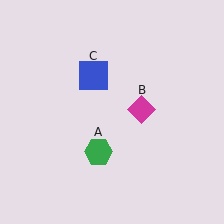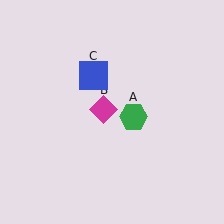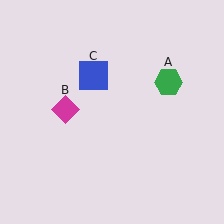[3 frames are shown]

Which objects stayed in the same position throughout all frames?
Blue square (object C) remained stationary.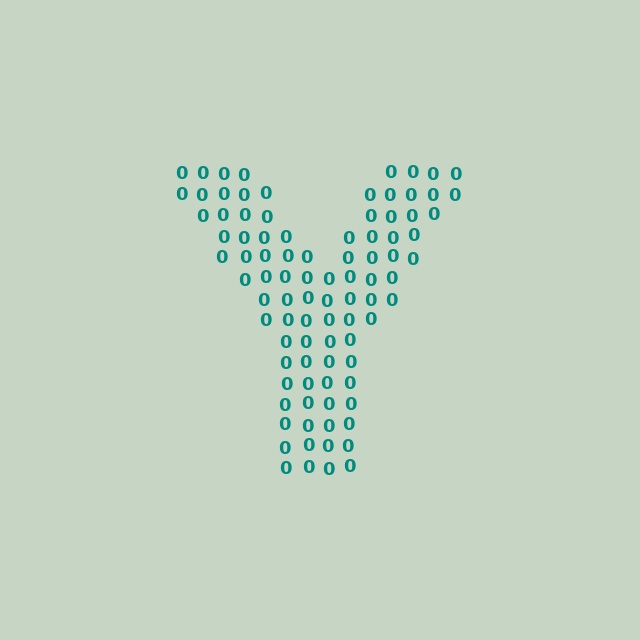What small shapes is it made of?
It is made of small digit 0's.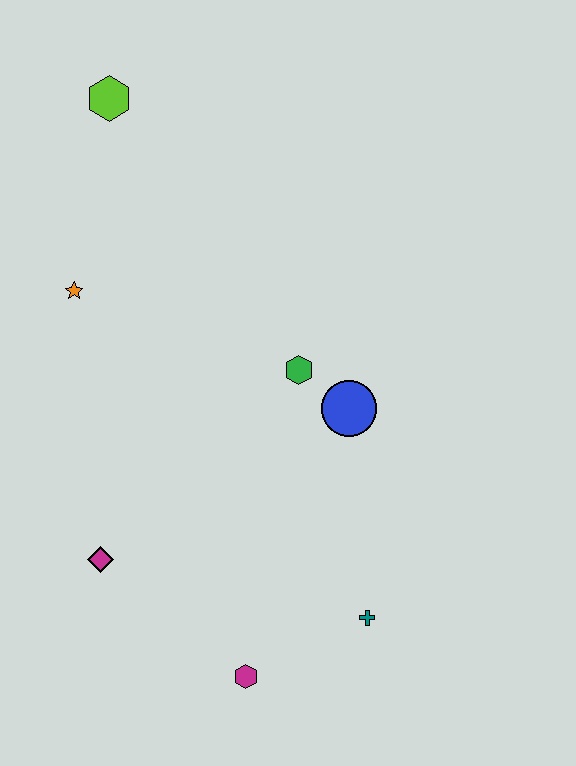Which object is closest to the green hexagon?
The blue circle is closest to the green hexagon.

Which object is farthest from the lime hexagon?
The magenta hexagon is farthest from the lime hexagon.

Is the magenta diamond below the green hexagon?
Yes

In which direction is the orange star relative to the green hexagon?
The orange star is to the left of the green hexagon.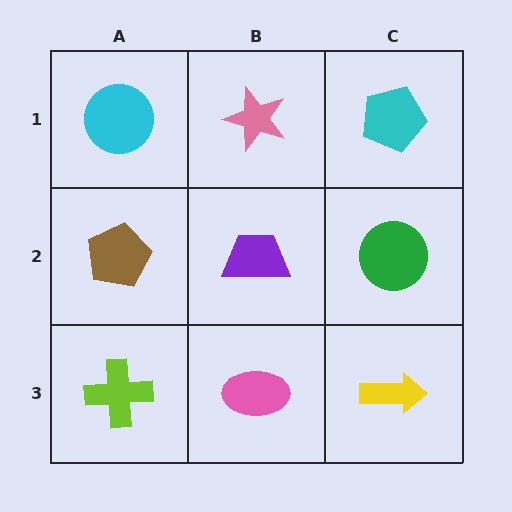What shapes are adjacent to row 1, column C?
A green circle (row 2, column C), a pink star (row 1, column B).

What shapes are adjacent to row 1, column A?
A brown pentagon (row 2, column A), a pink star (row 1, column B).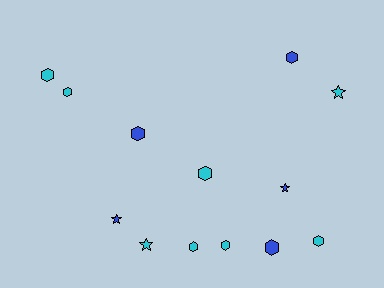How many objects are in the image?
There are 13 objects.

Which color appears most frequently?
Cyan, with 8 objects.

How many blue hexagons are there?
There are 3 blue hexagons.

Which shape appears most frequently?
Hexagon, with 9 objects.